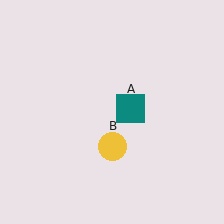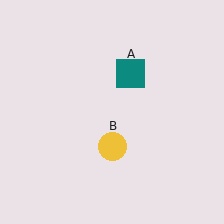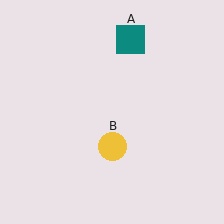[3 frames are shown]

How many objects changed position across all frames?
1 object changed position: teal square (object A).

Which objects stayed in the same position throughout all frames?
Yellow circle (object B) remained stationary.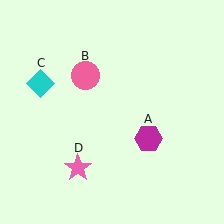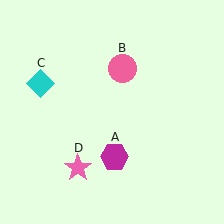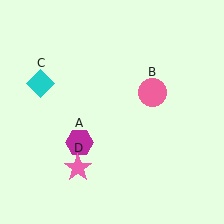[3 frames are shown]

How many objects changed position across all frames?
2 objects changed position: magenta hexagon (object A), pink circle (object B).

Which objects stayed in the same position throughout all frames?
Cyan diamond (object C) and pink star (object D) remained stationary.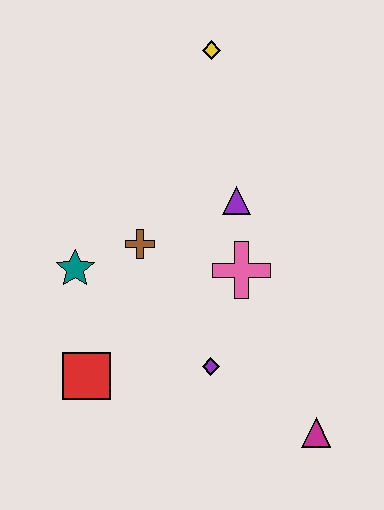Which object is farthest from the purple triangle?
The magenta triangle is farthest from the purple triangle.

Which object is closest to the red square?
The teal star is closest to the red square.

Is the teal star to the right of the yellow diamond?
No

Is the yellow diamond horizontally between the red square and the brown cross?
No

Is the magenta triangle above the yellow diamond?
No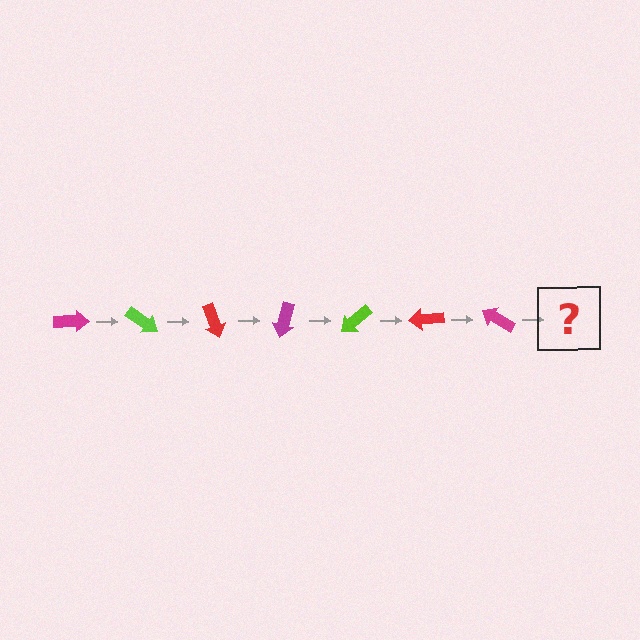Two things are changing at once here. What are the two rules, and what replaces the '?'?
The two rules are that it rotates 35 degrees each step and the color cycles through magenta, lime, and red. The '?' should be a lime arrow, rotated 245 degrees from the start.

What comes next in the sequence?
The next element should be a lime arrow, rotated 245 degrees from the start.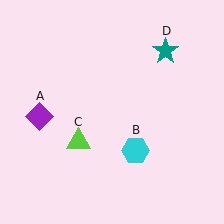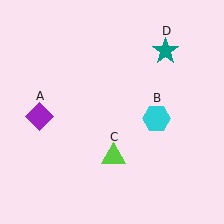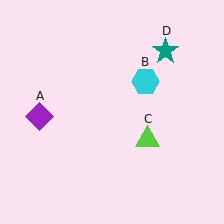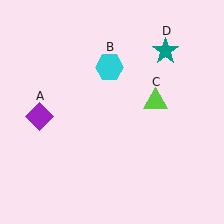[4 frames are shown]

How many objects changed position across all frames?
2 objects changed position: cyan hexagon (object B), lime triangle (object C).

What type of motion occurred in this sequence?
The cyan hexagon (object B), lime triangle (object C) rotated counterclockwise around the center of the scene.